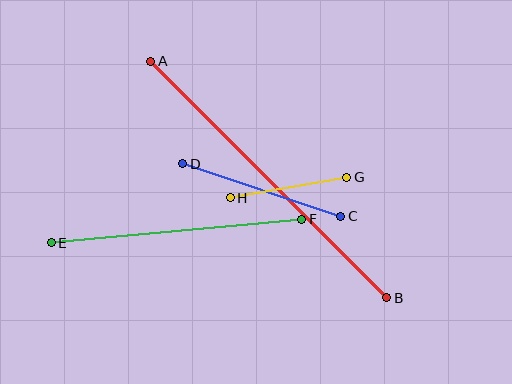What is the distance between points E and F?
The distance is approximately 252 pixels.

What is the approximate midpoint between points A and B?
The midpoint is at approximately (269, 179) pixels.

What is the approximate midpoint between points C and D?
The midpoint is at approximately (262, 190) pixels.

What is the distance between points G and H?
The distance is approximately 118 pixels.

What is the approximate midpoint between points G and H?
The midpoint is at approximately (288, 187) pixels.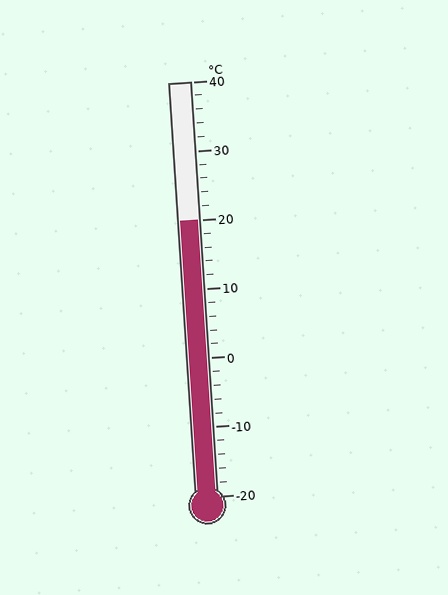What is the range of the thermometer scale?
The thermometer scale ranges from -20°C to 40°C.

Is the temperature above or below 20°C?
The temperature is at 20°C.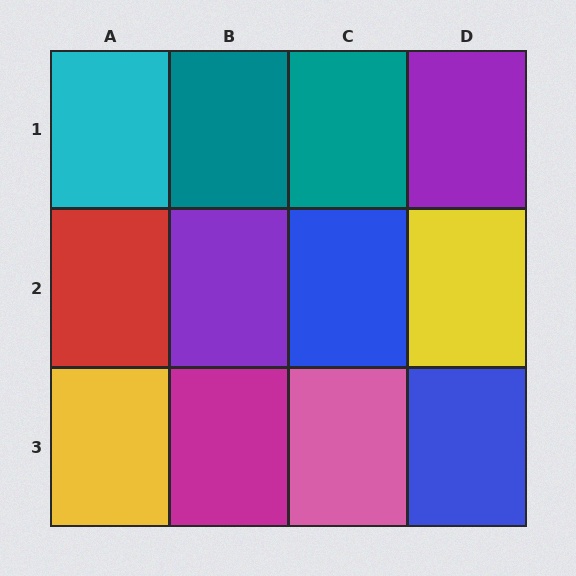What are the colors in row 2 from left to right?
Red, purple, blue, yellow.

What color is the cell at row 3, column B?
Magenta.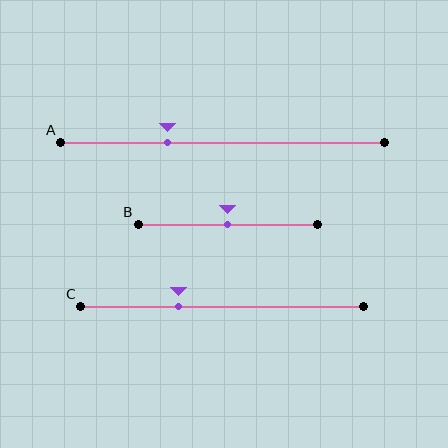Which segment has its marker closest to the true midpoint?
Segment B has its marker closest to the true midpoint.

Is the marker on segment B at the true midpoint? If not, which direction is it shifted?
Yes, the marker on segment B is at the true midpoint.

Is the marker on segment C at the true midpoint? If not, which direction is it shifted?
No, the marker on segment C is shifted to the left by about 16% of the segment length.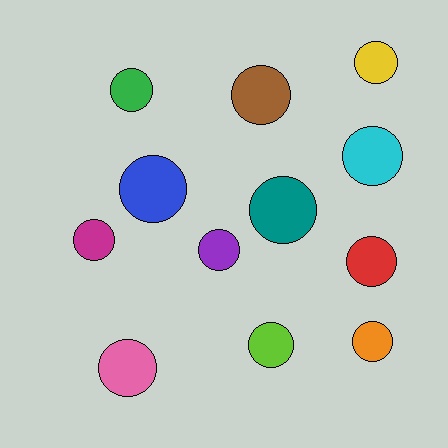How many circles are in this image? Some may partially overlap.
There are 12 circles.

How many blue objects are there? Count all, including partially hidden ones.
There is 1 blue object.